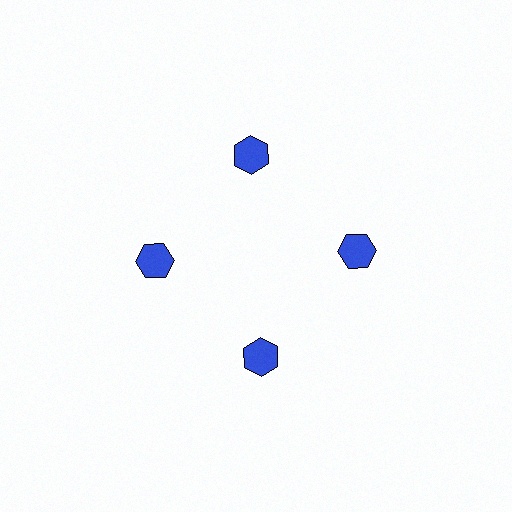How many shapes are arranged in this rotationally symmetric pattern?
There are 4 shapes, arranged in 4 groups of 1.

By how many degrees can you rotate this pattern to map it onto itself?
The pattern maps onto itself every 90 degrees of rotation.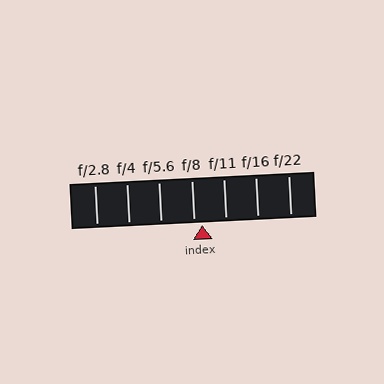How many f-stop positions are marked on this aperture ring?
There are 7 f-stop positions marked.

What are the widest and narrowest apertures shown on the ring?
The widest aperture shown is f/2.8 and the narrowest is f/22.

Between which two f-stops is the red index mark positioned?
The index mark is between f/8 and f/11.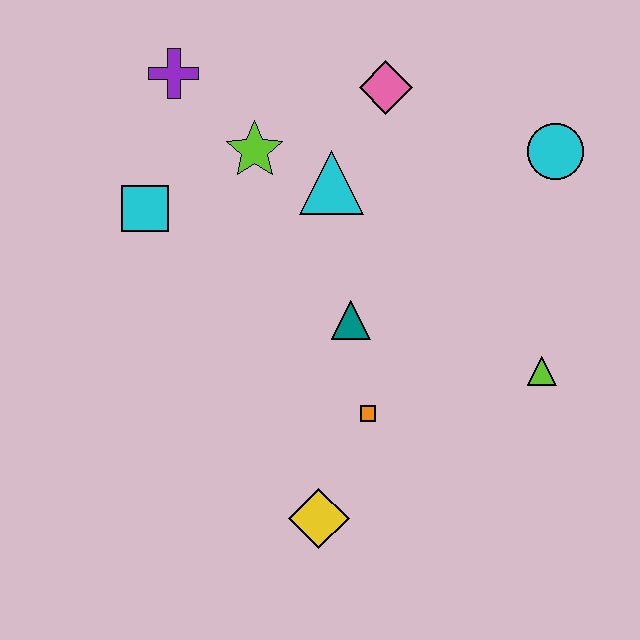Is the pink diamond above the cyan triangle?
Yes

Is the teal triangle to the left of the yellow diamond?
No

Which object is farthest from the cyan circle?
The yellow diamond is farthest from the cyan circle.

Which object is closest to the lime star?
The cyan triangle is closest to the lime star.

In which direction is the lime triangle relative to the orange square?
The lime triangle is to the right of the orange square.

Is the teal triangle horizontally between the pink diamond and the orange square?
No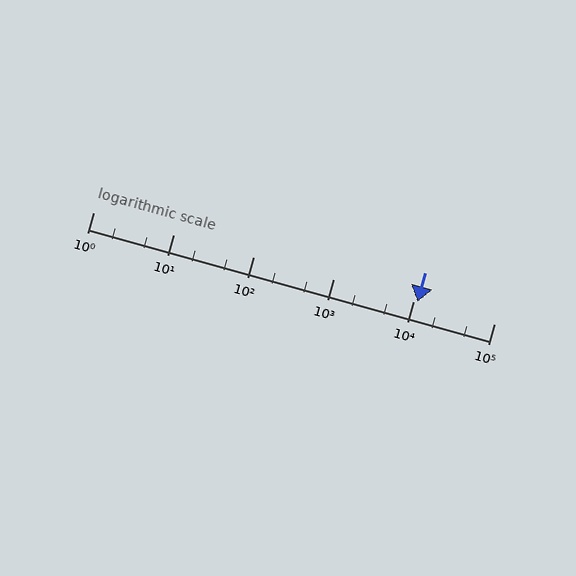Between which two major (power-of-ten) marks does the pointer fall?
The pointer is between 10000 and 100000.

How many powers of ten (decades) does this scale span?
The scale spans 5 decades, from 1 to 100000.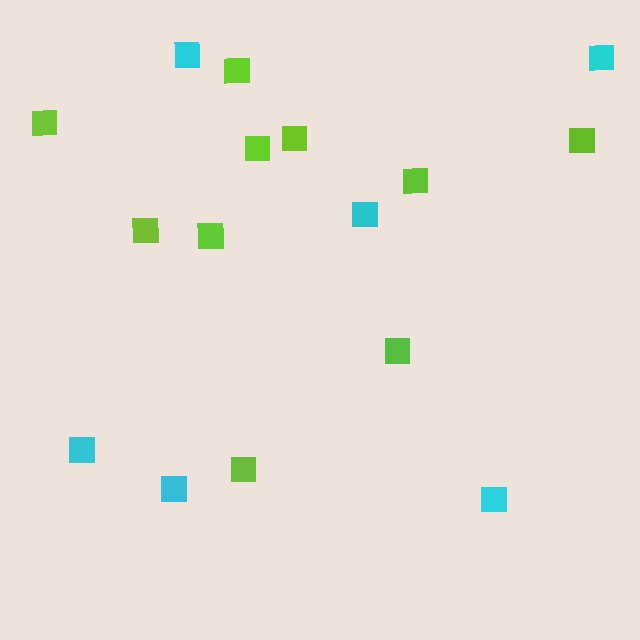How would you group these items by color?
There are 2 groups: one group of lime squares (10) and one group of cyan squares (6).